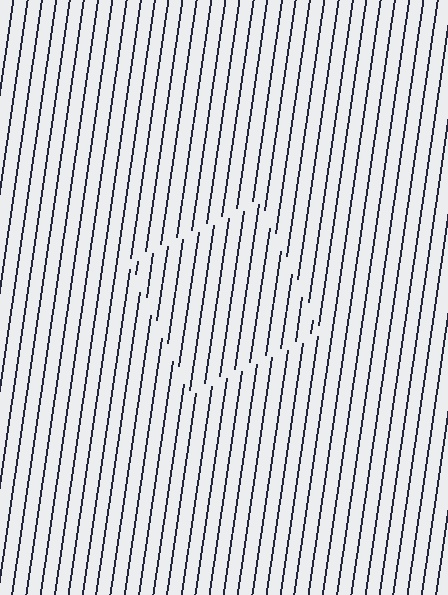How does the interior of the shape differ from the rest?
The interior of the shape contains the same grating, shifted by half a period — the contour is defined by the phase discontinuity where line-ends from the inner and outer gratings abut.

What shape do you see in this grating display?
An illusory square. The interior of the shape contains the same grating, shifted by half a period — the contour is defined by the phase discontinuity where line-ends from the inner and outer gratings abut.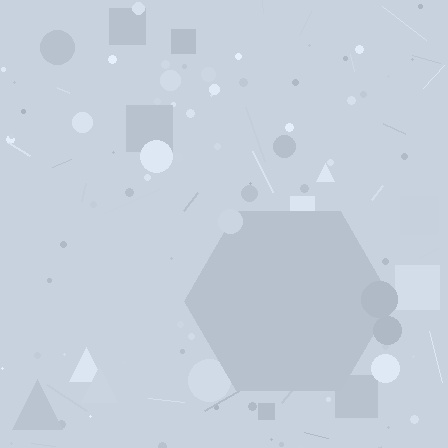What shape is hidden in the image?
A hexagon is hidden in the image.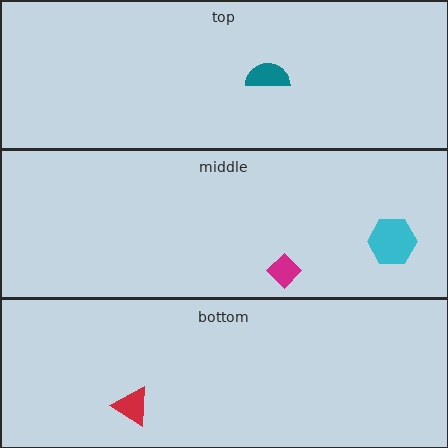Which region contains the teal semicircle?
The top region.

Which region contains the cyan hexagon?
The middle region.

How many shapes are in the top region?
1.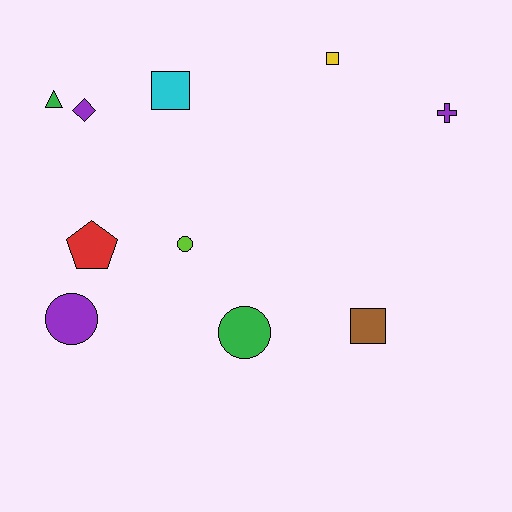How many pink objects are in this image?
There are no pink objects.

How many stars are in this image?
There are no stars.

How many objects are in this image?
There are 10 objects.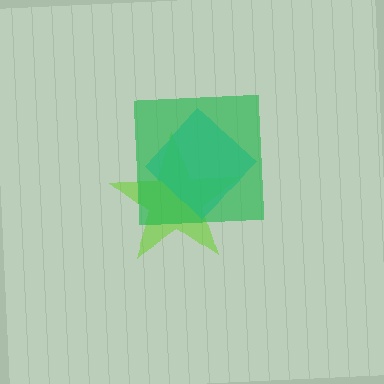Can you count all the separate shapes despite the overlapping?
Yes, there are 3 separate shapes.